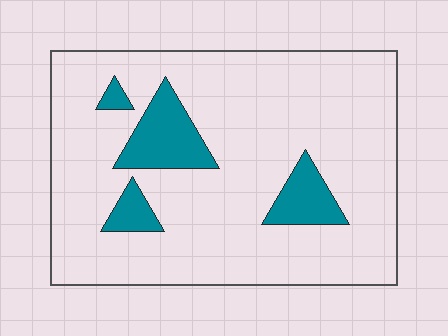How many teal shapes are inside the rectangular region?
4.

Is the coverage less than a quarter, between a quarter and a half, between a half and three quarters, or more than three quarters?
Less than a quarter.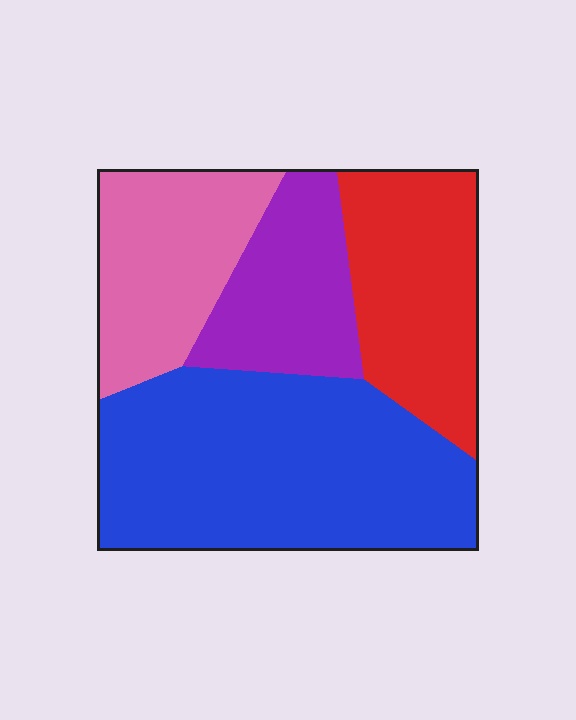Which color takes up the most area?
Blue, at roughly 40%.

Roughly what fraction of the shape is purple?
Purple covers about 15% of the shape.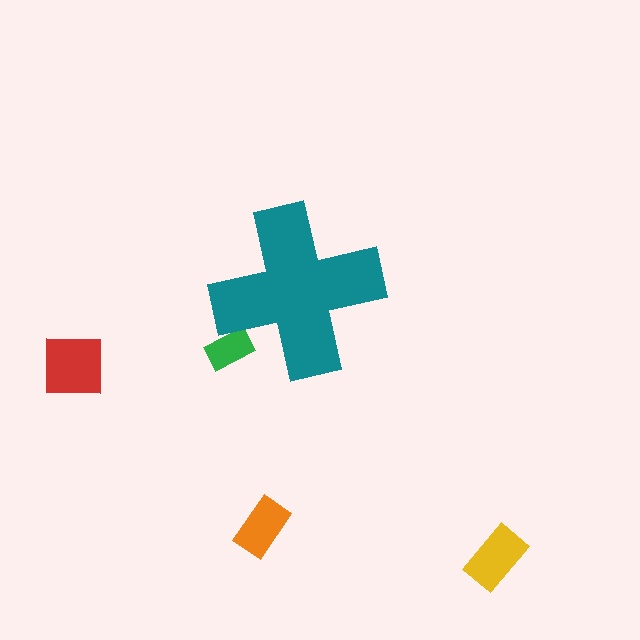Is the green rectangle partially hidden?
Yes, the green rectangle is partially hidden behind the teal cross.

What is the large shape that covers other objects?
A teal cross.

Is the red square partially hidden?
No, the red square is fully visible.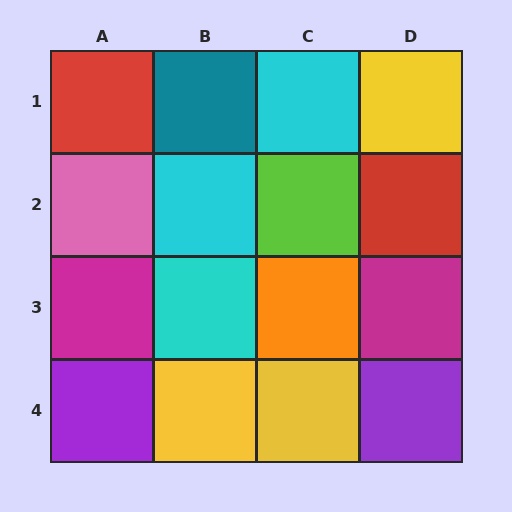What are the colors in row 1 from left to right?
Red, teal, cyan, yellow.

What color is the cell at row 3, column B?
Cyan.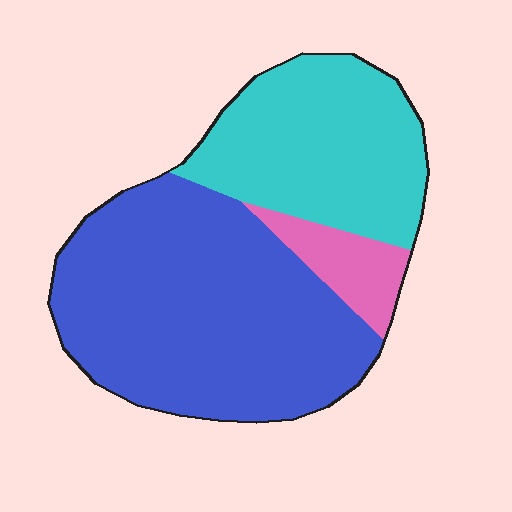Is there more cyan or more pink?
Cyan.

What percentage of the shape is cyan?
Cyan covers roughly 35% of the shape.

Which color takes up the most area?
Blue, at roughly 60%.